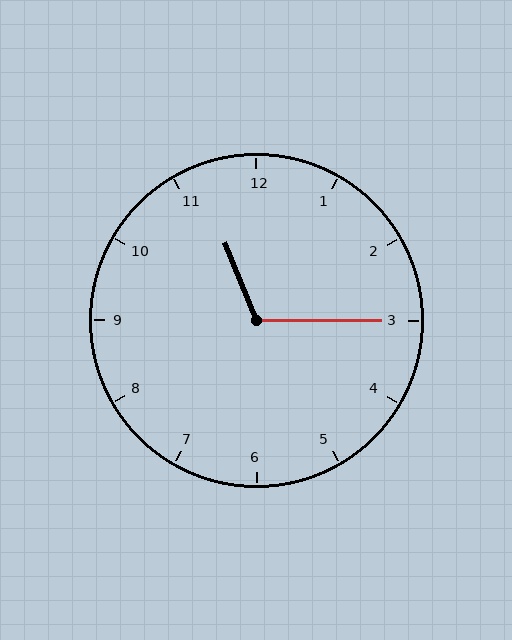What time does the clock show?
11:15.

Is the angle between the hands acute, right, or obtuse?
It is obtuse.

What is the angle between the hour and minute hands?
Approximately 112 degrees.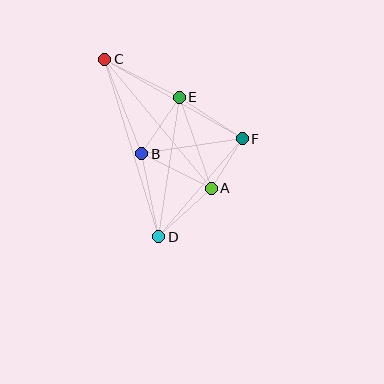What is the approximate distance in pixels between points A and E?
The distance between A and E is approximately 97 pixels.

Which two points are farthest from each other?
Points C and D are farthest from each other.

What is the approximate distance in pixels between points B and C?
The distance between B and C is approximately 102 pixels.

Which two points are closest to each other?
Points A and F are closest to each other.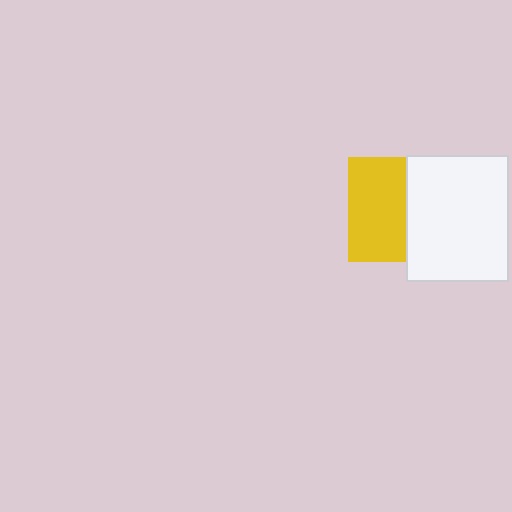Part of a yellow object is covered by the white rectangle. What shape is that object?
It is a square.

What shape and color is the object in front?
The object in front is a white rectangle.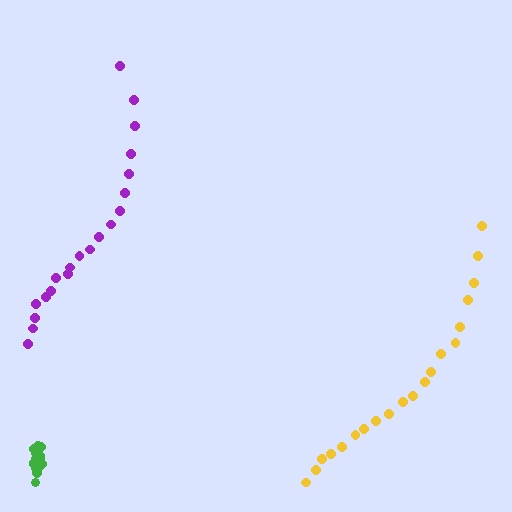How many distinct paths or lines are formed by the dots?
There are 3 distinct paths.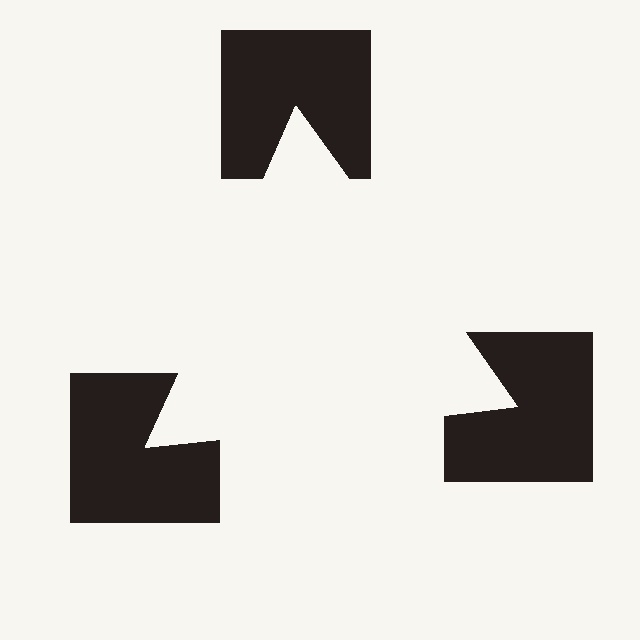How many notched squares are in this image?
There are 3 — one at each vertex of the illusory triangle.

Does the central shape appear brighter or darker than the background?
It typically appears slightly brighter than the background, even though no actual brightness change is drawn.